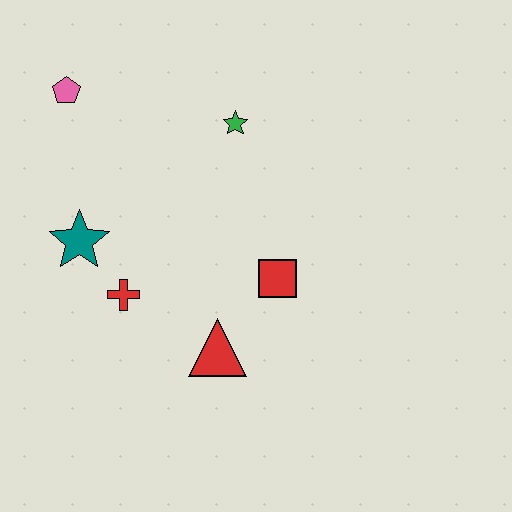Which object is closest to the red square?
The red triangle is closest to the red square.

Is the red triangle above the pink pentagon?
No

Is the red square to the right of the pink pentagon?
Yes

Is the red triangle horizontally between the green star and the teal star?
Yes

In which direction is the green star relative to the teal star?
The green star is to the right of the teal star.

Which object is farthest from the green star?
The red triangle is farthest from the green star.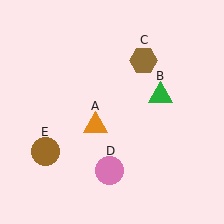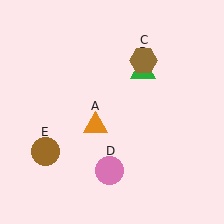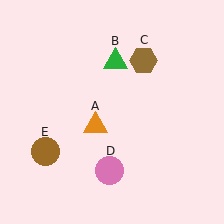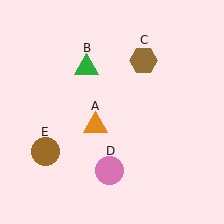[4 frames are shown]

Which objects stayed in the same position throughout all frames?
Orange triangle (object A) and brown hexagon (object C) and pink circle (object D) and brown circle (object E) remained stationary.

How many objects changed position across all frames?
1 object changed position: green triangle (object B).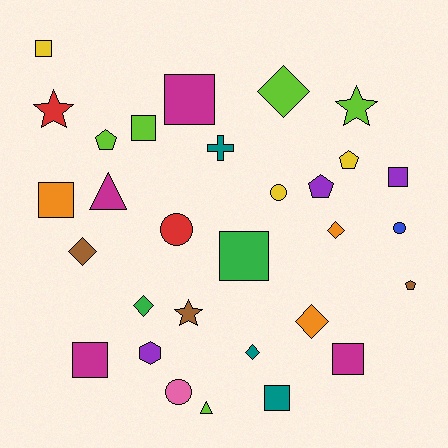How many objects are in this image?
There are 30 objects.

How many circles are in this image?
There are 4 circles.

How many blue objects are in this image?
There is 1 blue object.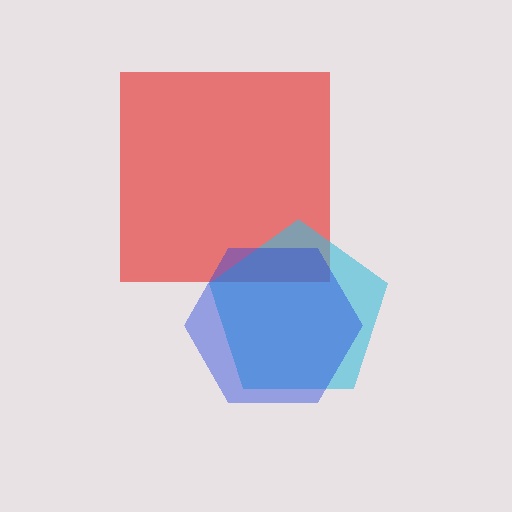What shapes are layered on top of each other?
The layered shapes are: a red square, a cyan pentagon, a blue hexagon.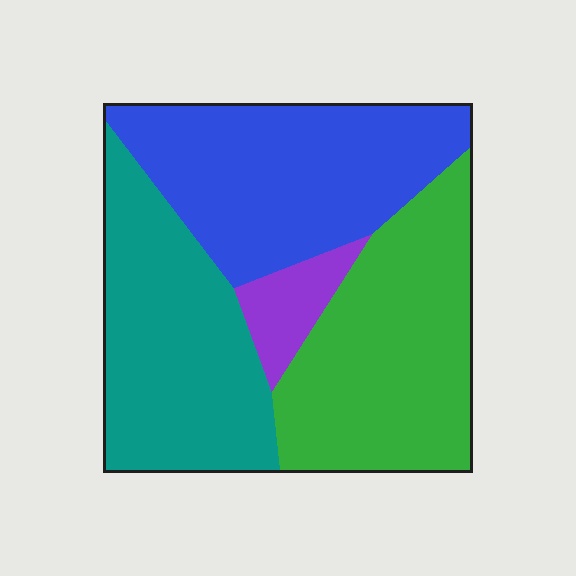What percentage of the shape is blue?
Blue covers roughly 30% of the shape.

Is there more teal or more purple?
Teal.